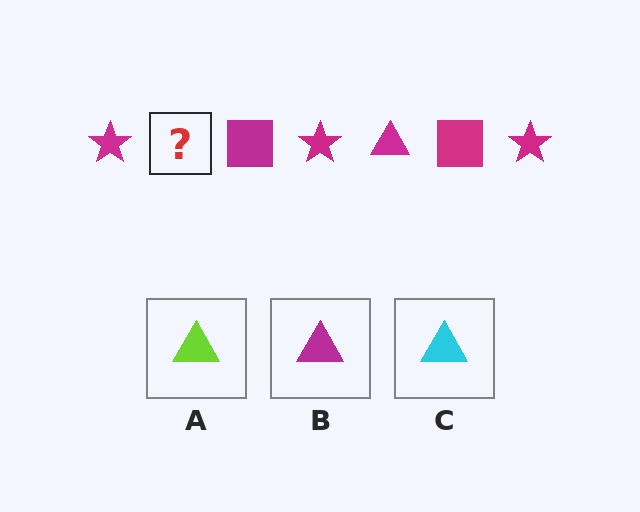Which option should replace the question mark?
Option B.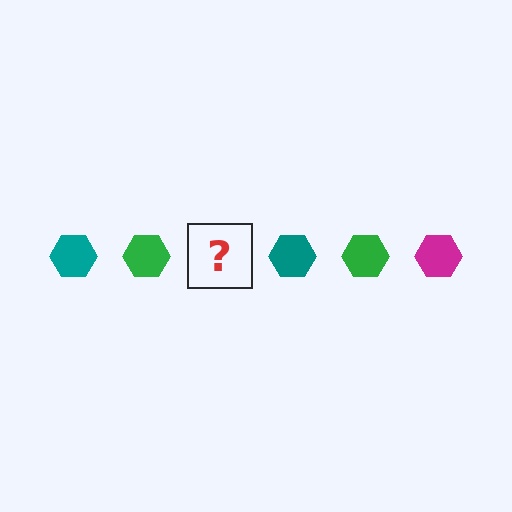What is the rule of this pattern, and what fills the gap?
The rule is that the pattern cycles through teal, green, magenta hexagons. The gap should be filled with a magenta hexagon.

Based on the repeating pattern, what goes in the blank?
The blank should be a magenta hexagon.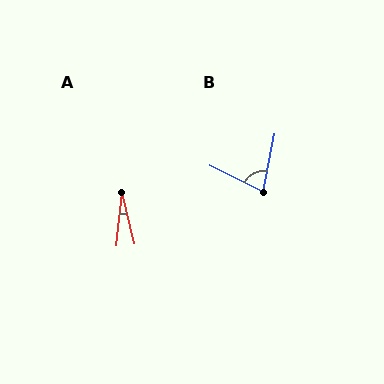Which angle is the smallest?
A, at approximately 19 degrees.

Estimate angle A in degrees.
Approximately 19 degrees.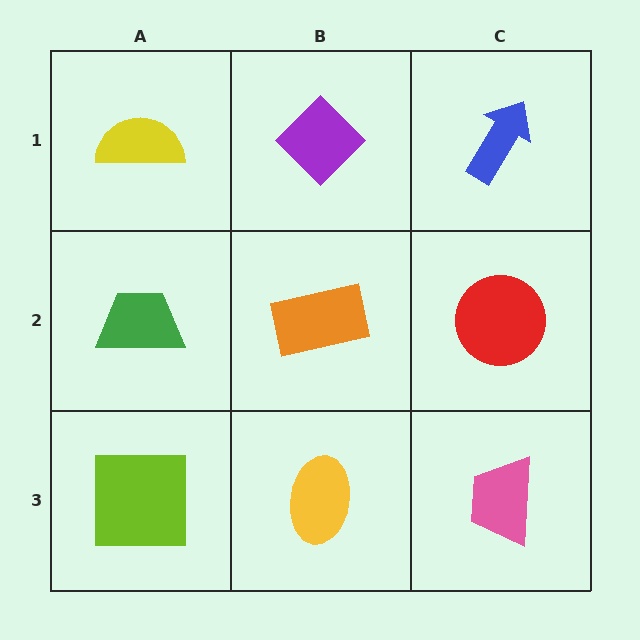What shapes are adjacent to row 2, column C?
A blue arrow (row 1, column C), a pink trapezoid (row 3, column C), an orange rectangle (row 2, column B).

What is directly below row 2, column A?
A lime square.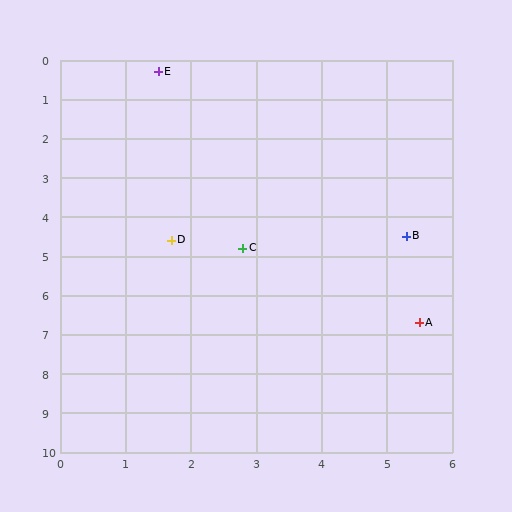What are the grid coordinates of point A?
Point A is at approximately (5.5, 6.7).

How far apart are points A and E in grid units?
Points A and E are about 7.5 grid units apart.